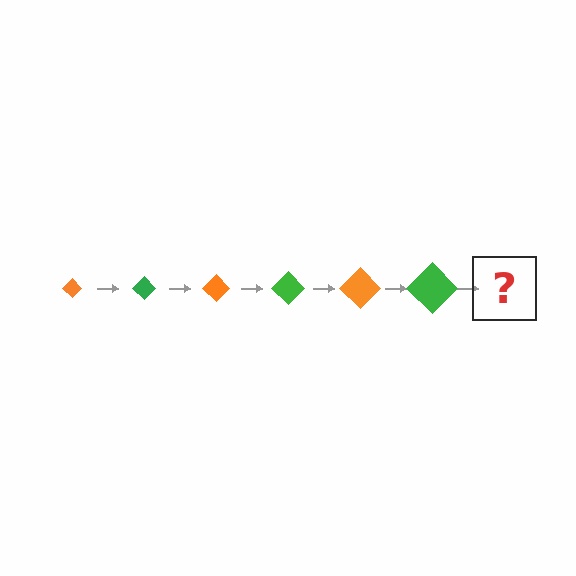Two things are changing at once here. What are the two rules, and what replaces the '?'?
The two rules are that the diamond grows larger each step and the color cycles through orange and green. The '?' should be an orange diamond, larger than the previous one.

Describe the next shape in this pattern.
It should be an orange diamond, larger than the previous one.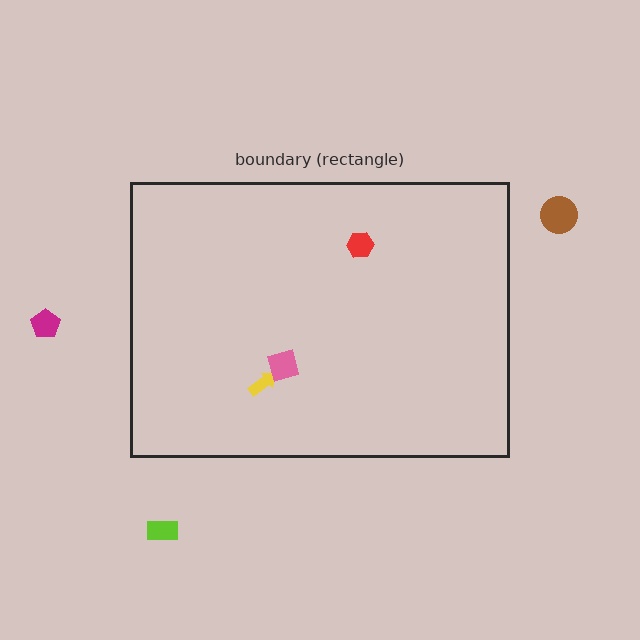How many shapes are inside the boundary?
3 inside, 3 outside.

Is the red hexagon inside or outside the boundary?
Inside.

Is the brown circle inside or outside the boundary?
Outside.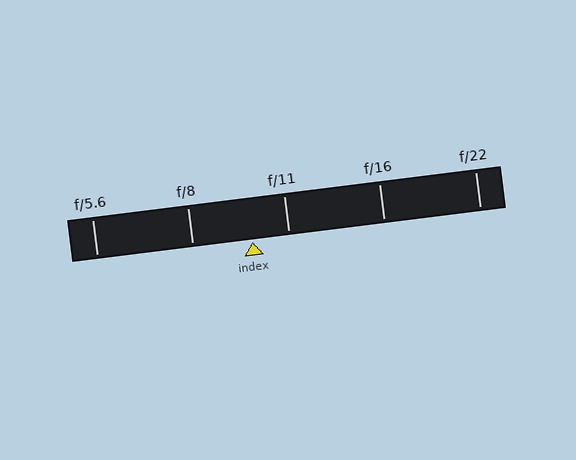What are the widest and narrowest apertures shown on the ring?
The widest aperture shown is f/5.6 and the narrowest is f/22.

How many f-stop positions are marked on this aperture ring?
There are 5 f-stop positions marked.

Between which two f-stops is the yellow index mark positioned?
The index mark is between f/8 and f/11.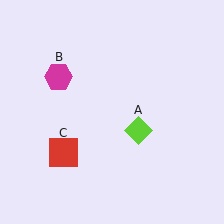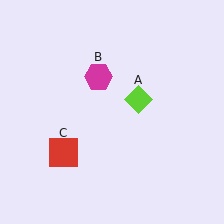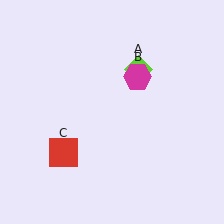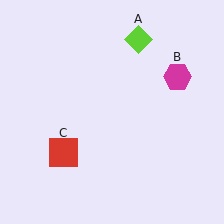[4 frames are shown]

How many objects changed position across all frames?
2 objects changed position: lime diamond (object A), magenta hexagon (object B).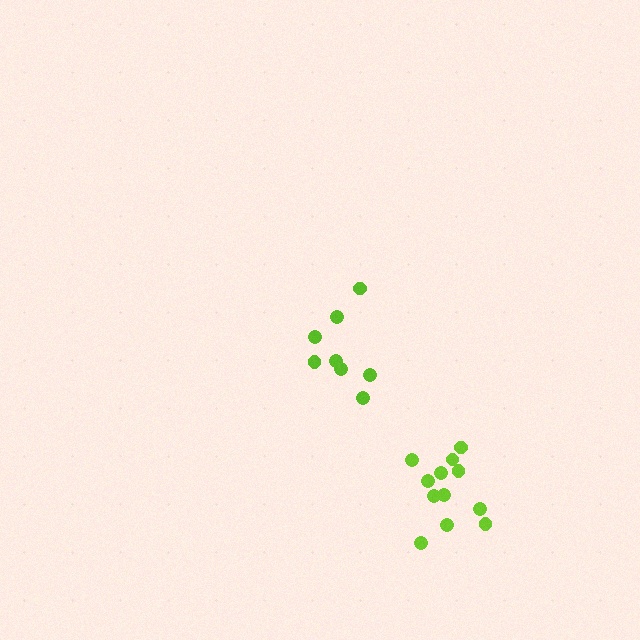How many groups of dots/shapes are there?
There are 2 groups.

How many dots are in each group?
Group 1: 8 dots, Group 2: 12 dots (20 total).